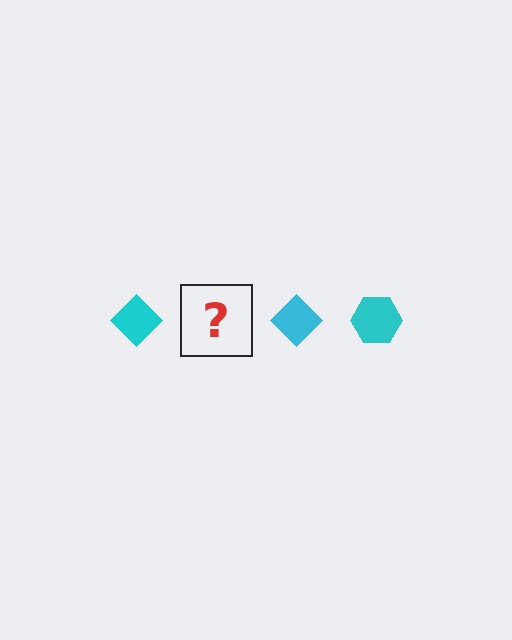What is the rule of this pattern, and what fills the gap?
The rule is that the pattern cycles through diamond, hexagon shapes in cyan. The gap should be filled with a cyan hexagon.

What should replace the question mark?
The question mark should be replaced with a cyan hexagon.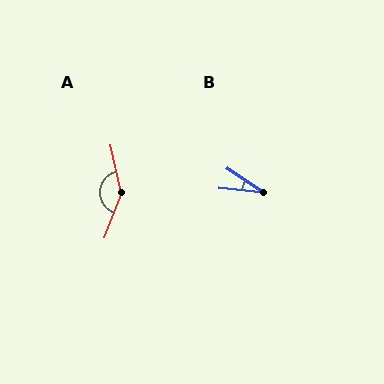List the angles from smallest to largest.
B (29°), A (147°).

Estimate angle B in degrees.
Approximately 29 degrees.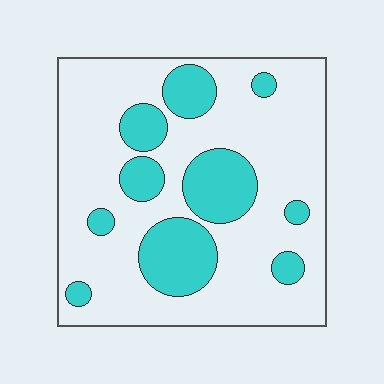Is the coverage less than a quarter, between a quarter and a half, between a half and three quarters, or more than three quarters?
Between a quarter and a half.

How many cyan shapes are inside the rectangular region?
10.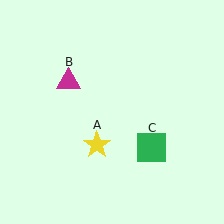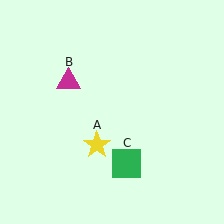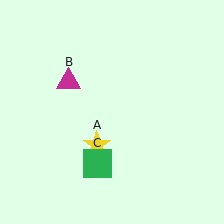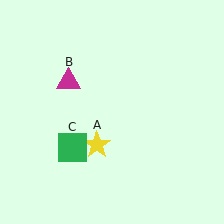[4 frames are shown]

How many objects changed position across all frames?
1 object changed position: green square (object C).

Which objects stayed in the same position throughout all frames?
Yellow star (object A) and magenta triangle (object B) remained stationary.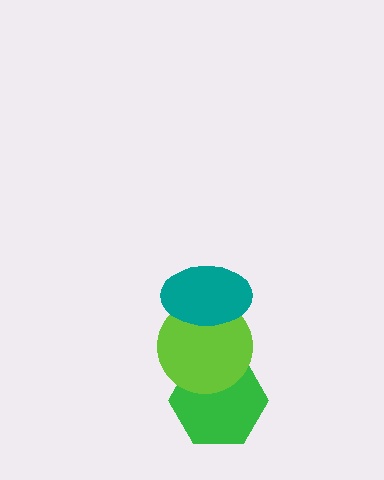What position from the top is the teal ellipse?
The teal ellipse is 1st from the top.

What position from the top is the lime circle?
The lime circle is 2nd from the top.